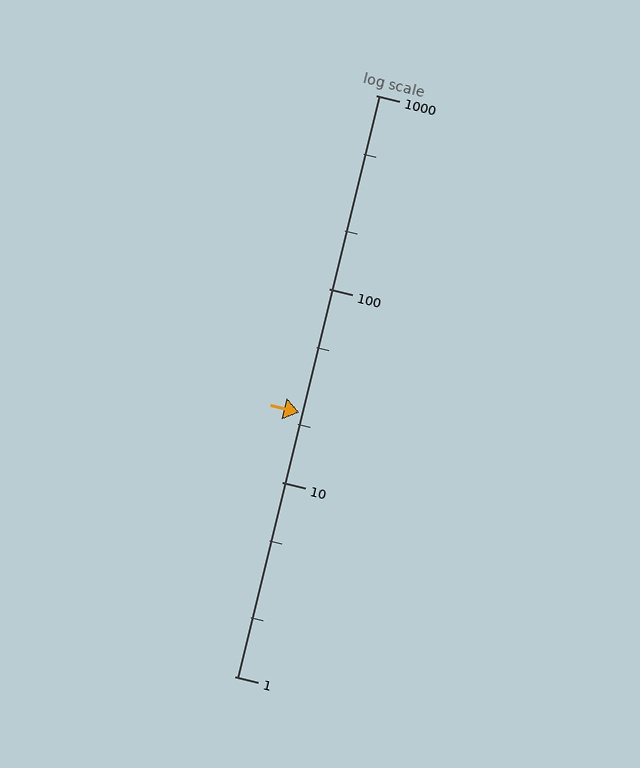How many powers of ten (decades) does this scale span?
The scale spans 3 decades, from 1 to 1000.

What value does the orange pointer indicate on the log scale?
The pointer indicates approximately 23.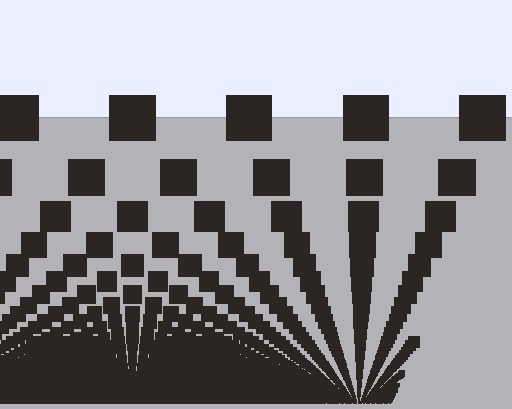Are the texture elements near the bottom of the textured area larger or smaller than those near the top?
Smaller. The gradient is inverted — elements near the bottom are smaller and denser.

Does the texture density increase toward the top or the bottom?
Density increases toward the bottom.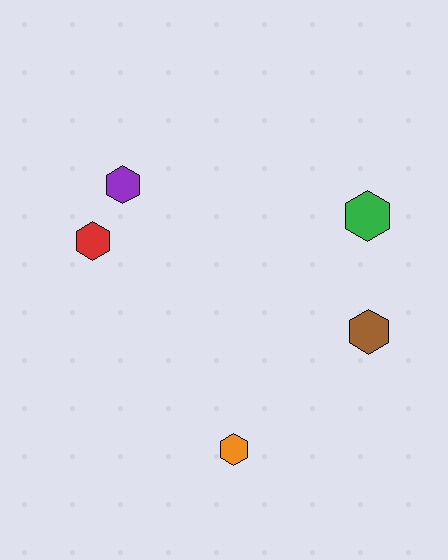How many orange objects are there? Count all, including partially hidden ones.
There is 1 orange object.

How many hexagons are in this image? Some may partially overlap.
There are 5 hexagons.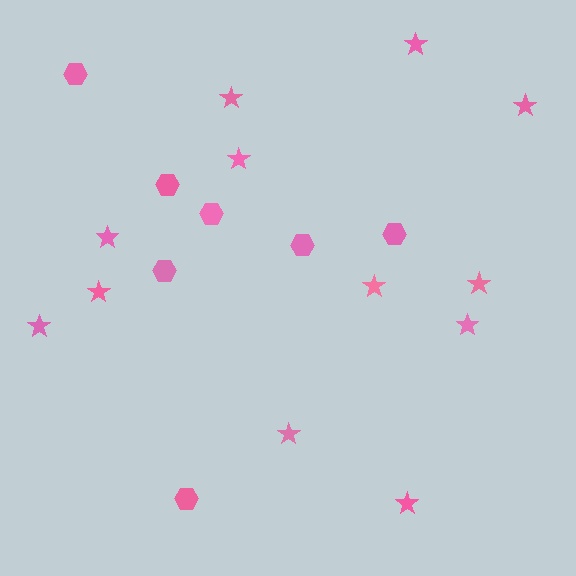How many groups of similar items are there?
There are 2 groups: one group of stars (12) and one group of hexagons (7).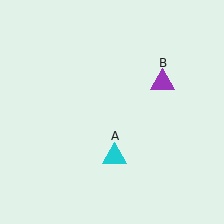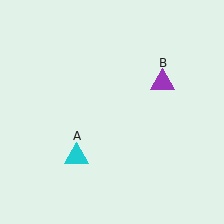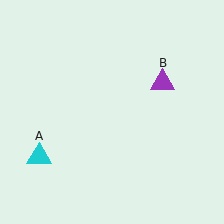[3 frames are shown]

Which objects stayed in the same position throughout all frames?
Purple triangle (object B) remained stationary.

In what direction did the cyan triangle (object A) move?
The cyan triangle (object A) moved left.